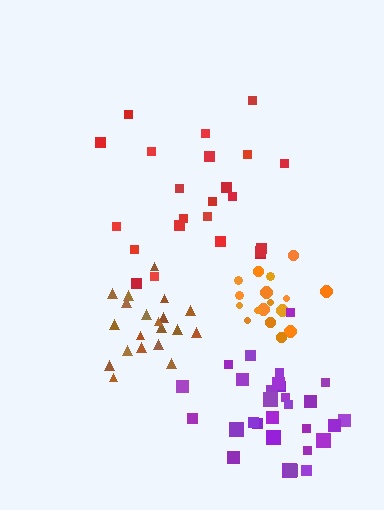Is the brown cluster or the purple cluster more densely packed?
Brown.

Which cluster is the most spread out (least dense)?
Red.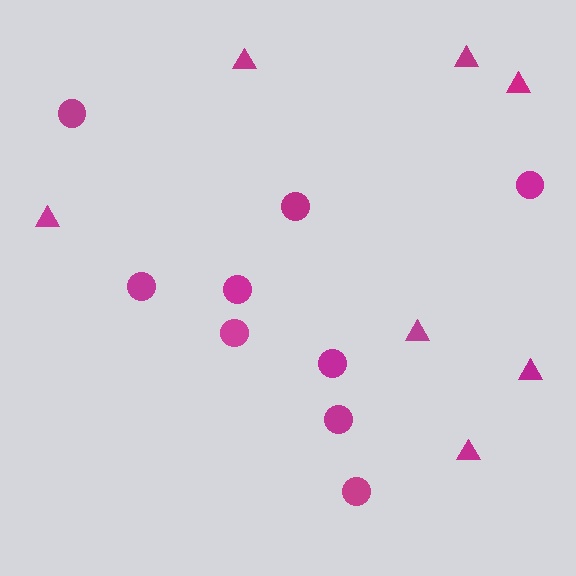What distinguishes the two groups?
There are 2 groups: one group of triangles (7) and one group of circles (9).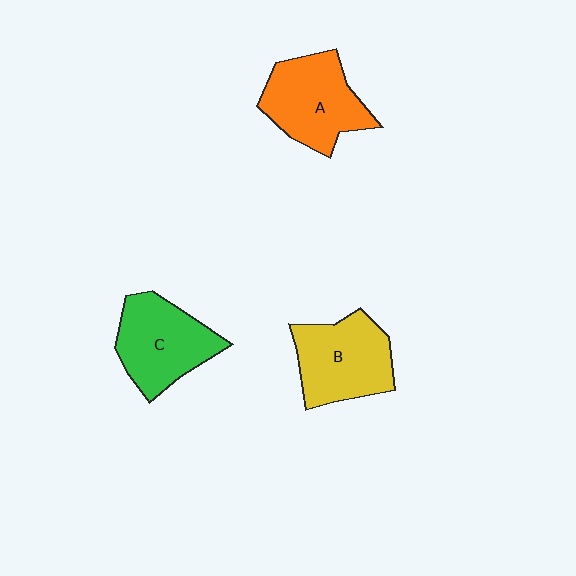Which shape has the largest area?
Shape A (orange).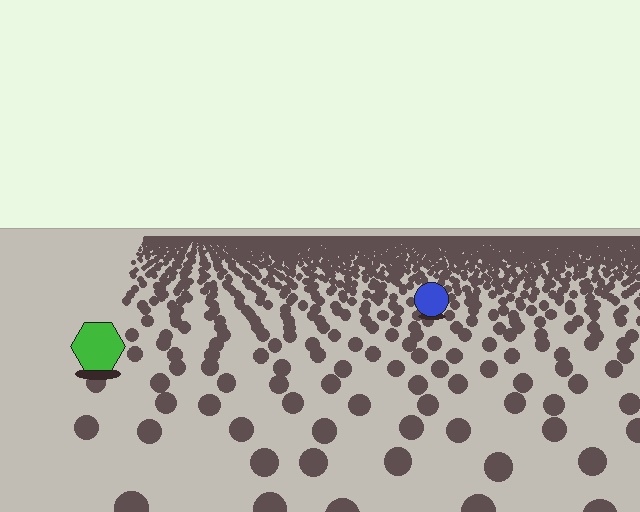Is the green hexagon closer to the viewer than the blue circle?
Yes. The green hexagon is closer — you can tell from the texture gradient: the ground texture is coarser near it.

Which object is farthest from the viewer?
The blue circle is farthest from the viewer. It appears smaller and the ground texture around it is denser.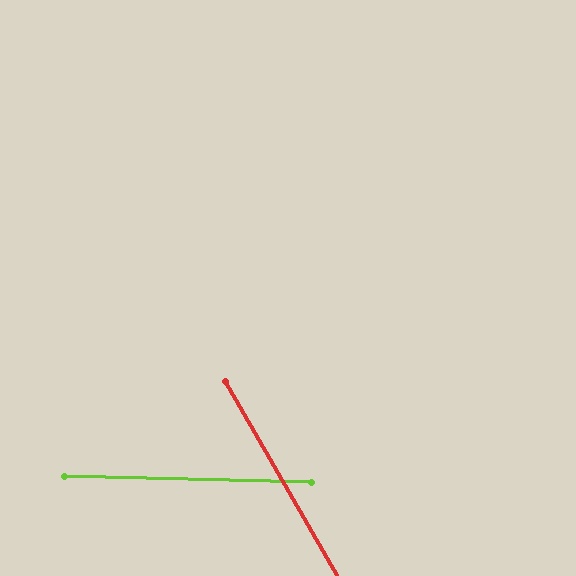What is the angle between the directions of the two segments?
Approximately 59 degrees.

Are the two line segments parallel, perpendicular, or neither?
Neither parallel nor perpendicular — they differ by about 59°.